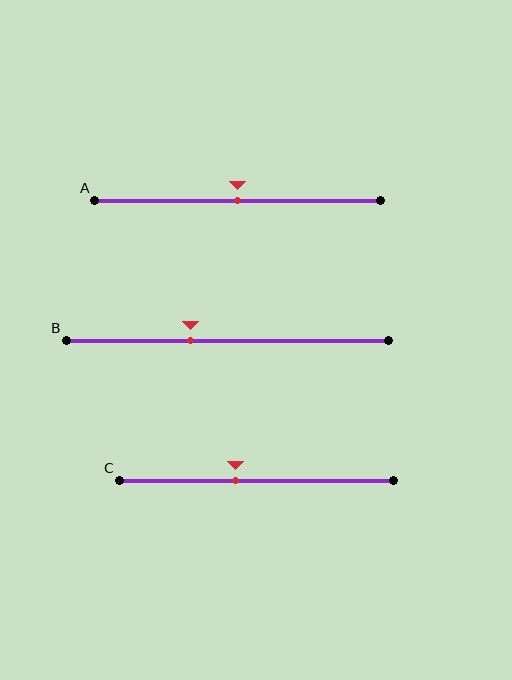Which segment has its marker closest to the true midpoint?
Segment A has its marker closest to the true midpoint.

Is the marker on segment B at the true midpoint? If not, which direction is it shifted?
No, the marker on segment B is shifted to the left by about 12% of the segment length.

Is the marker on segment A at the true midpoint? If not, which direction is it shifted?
Yes, the marker on segment A is at the true midpoint.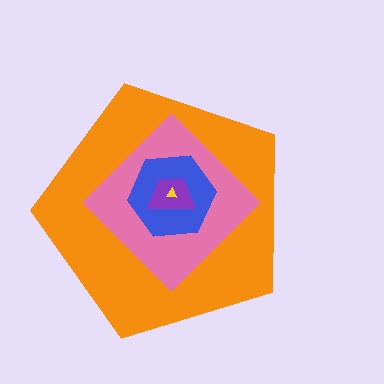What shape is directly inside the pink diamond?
The blue hexagon.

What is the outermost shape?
The orange pentagon.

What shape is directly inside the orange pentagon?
The pink diamond.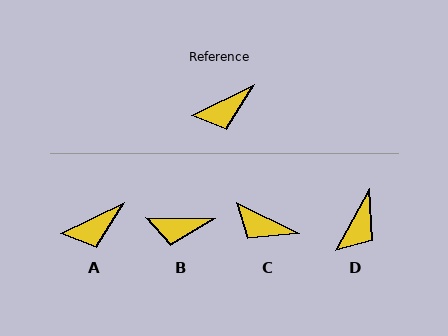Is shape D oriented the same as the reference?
No, it is off by about 36 degrees.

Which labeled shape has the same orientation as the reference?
A.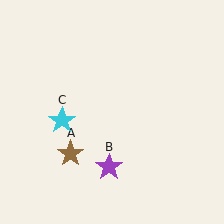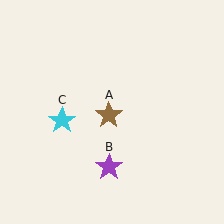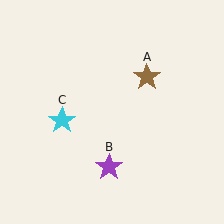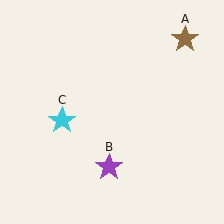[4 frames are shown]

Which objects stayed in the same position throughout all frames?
Purple star (object B) and cyan star (object C) remained stationary.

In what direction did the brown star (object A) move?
The brown star (object A) moved up and to the right.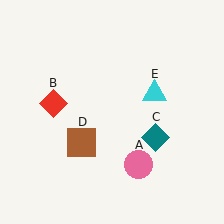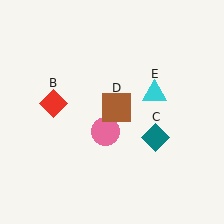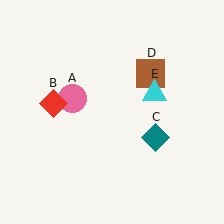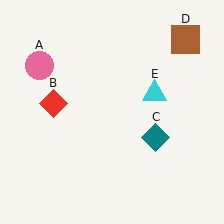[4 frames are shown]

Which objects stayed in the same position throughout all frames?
Red diamond (object B) and teal diamond (object C) and cyan triangle (object E) remained stationary.